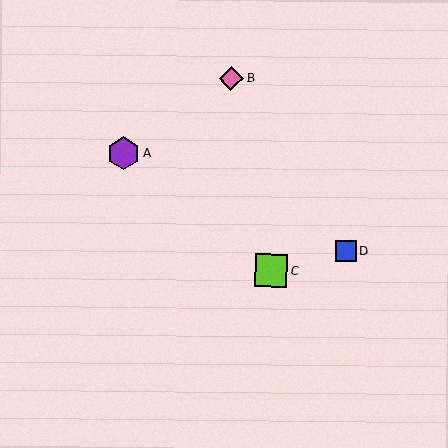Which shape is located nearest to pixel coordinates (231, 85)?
The pink diamond (labeled B) at (231, 78) is nearest to that location.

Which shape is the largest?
The purple hexagon (labeled A) is the largest.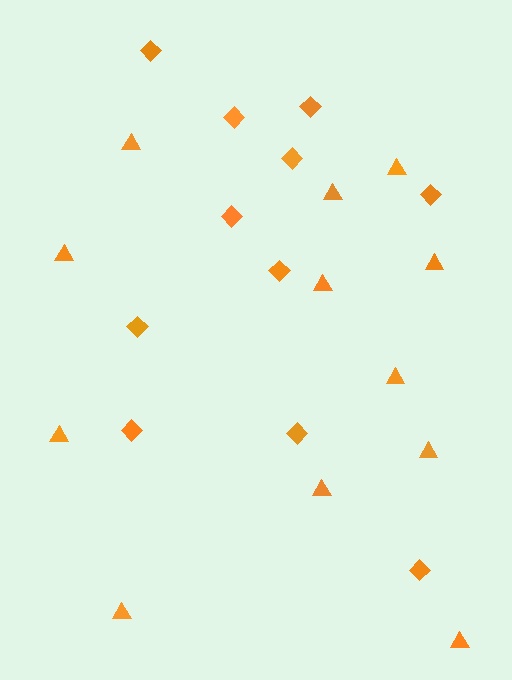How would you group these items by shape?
There are 2 groups: one group of triangles (12) and one group of diamonds (11).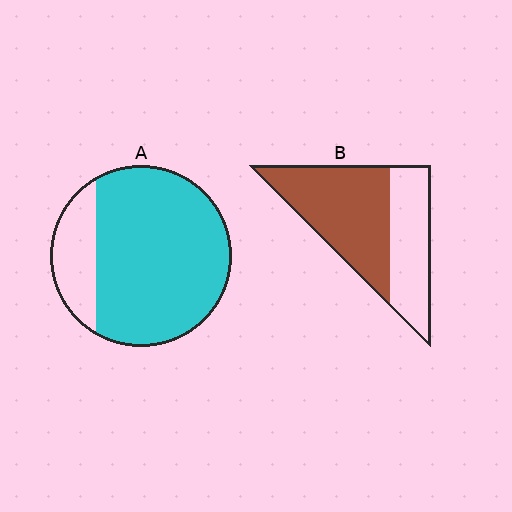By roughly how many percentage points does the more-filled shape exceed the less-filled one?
By roughly 20 percentage points (A over B).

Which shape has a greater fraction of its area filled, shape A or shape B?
Shape A.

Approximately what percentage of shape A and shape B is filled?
A is approximately 80% and B is approximately 60%.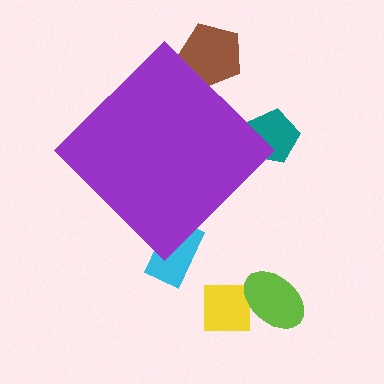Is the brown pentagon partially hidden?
Yes, the brown pentagon is partially hidden behind the purple diamond.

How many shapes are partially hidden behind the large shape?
3 shapes are partially hidden.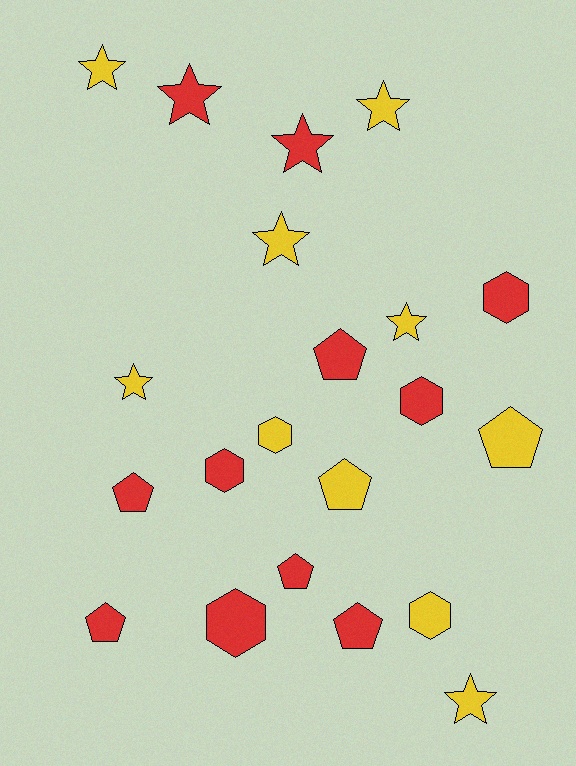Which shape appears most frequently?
Star, with 8 objects.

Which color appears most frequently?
Red, with 11 objects.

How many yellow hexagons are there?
There are 2 yellow hexagons.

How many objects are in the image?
There are 21 objects.